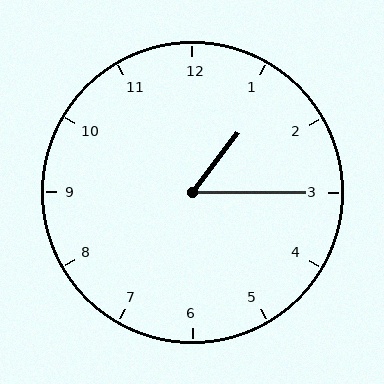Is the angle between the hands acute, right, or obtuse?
It is acute.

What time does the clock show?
1:15.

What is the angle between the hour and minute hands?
Approximately 52 degrees.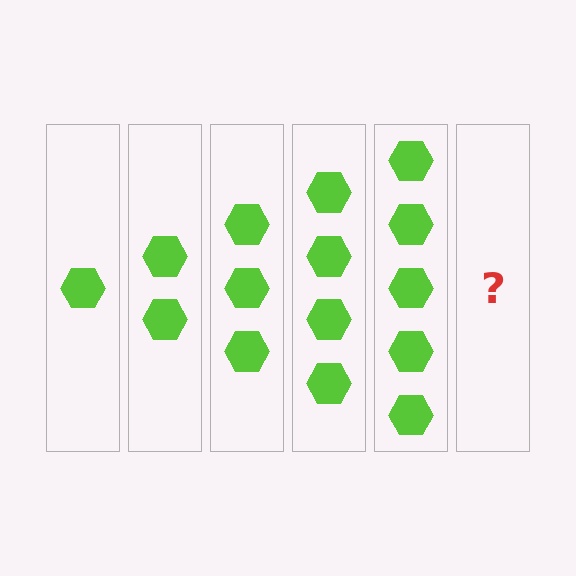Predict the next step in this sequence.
The next step is 6 hexagons.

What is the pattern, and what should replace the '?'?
The pattern is that each step adds one more hexagon. The '?' should be 6 hexagons.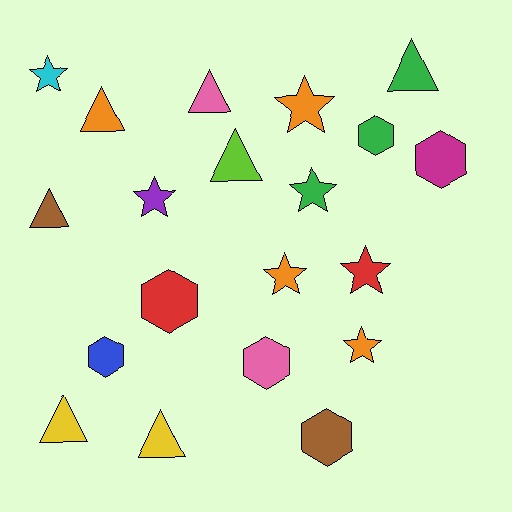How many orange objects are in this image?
There are 4 orange objects.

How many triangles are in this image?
There are 7 triangles.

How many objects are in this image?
There are 20 objects.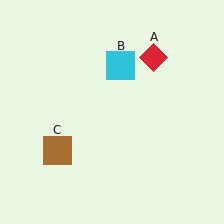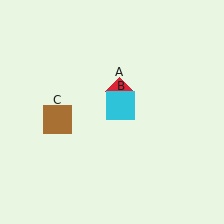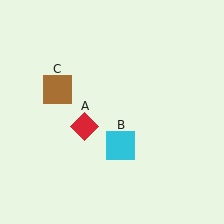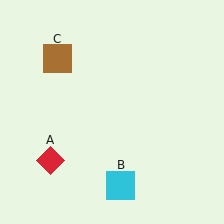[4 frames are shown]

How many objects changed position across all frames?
3 objects changed position: red diamond (object A), cyan square (object B), brown square (object C).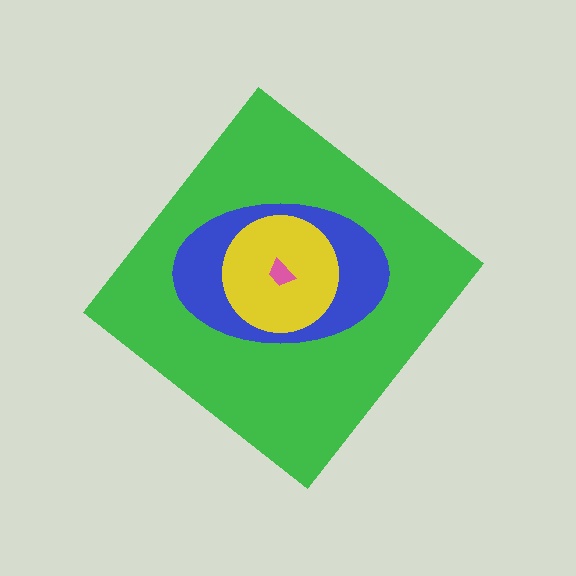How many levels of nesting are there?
4.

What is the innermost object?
The pink trapezoid.